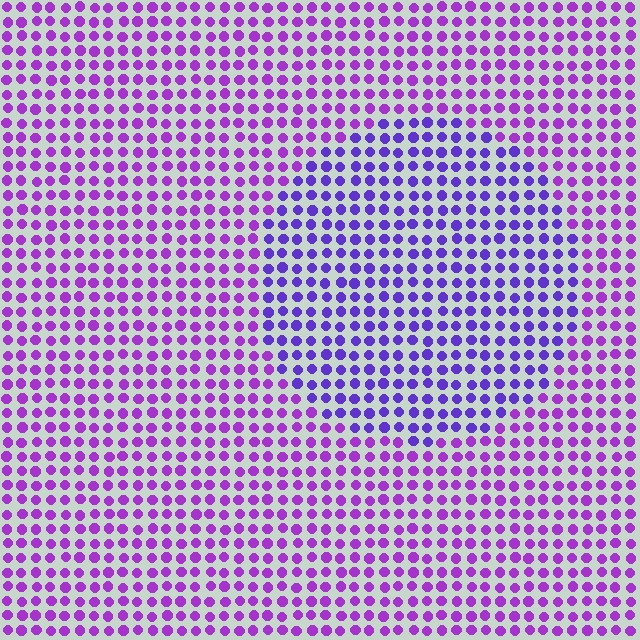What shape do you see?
I see a circle.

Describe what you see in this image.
The image is filled with small purple elements in a uniform arrangement. A circle-shaped region is visible where the elements are tinted to a slightly different hue, forming a subtle color boundary.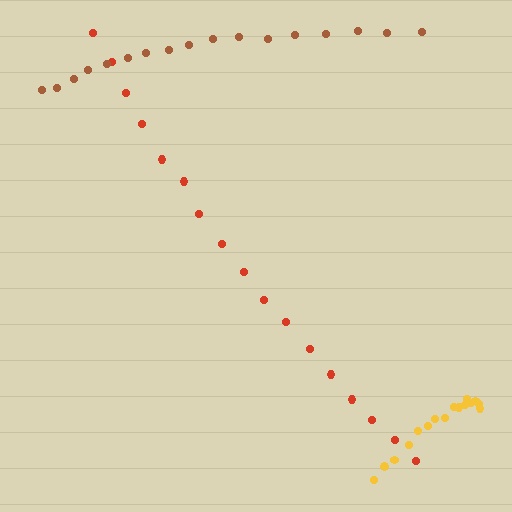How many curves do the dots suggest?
There are 3 distinct paths.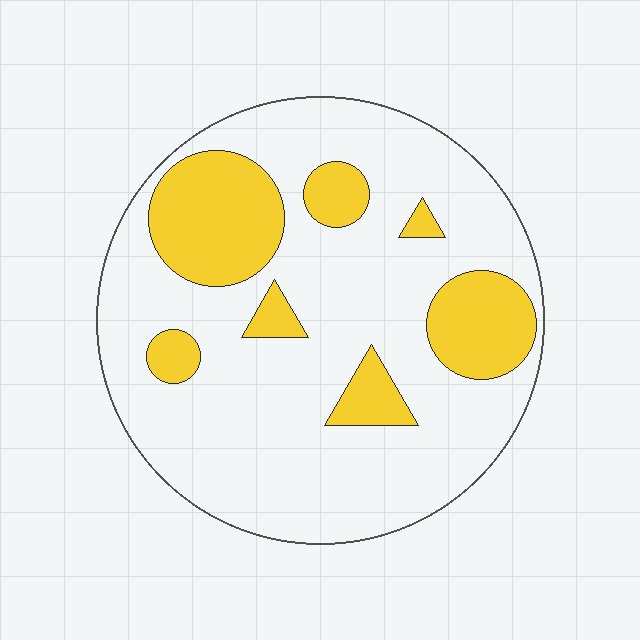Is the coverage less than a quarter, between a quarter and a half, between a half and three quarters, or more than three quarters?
Less than a quarter.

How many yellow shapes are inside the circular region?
7.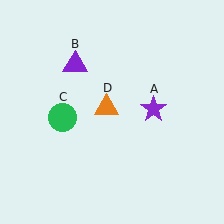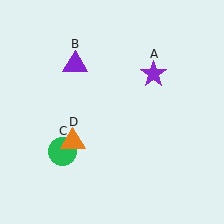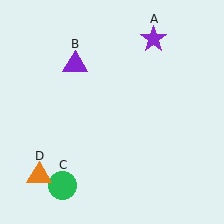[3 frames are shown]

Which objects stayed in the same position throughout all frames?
Purple triangle (object B) remained stationary.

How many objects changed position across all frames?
3 objects changed position: purple star (object A), green circle (object C), orange triangle (object D).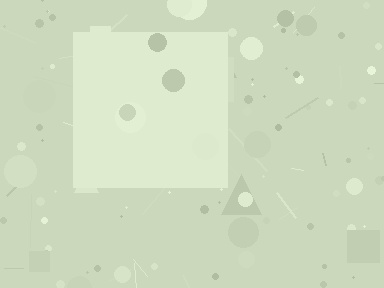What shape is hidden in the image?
A square is hidden in the image.